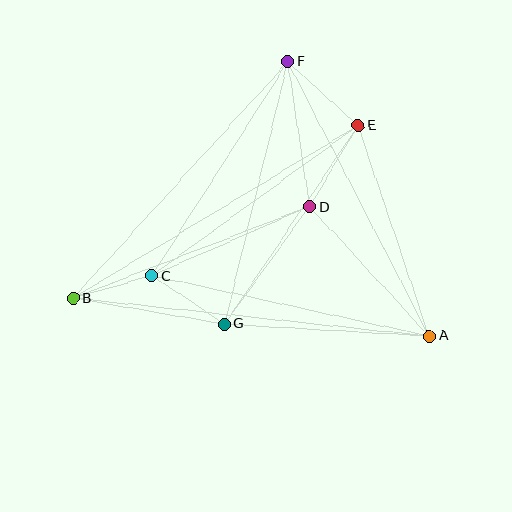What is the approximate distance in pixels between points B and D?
The distance between B and D is approximately 254 pixels.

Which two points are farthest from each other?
Points A and B are farthest from each other.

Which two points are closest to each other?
Points B and C are closest to each other.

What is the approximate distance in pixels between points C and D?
The distance between C and D is approximately 172 pixels.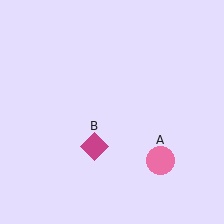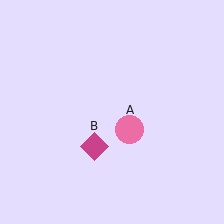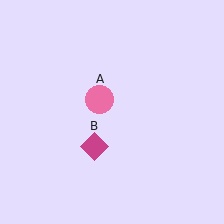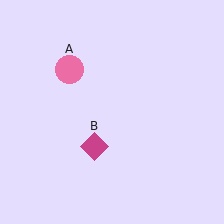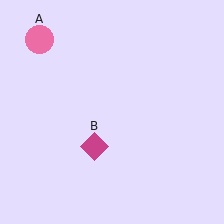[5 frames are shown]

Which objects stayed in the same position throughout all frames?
Magenta diamond (object B) remained stationary.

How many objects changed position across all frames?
1 object changed position: pink circle (object A).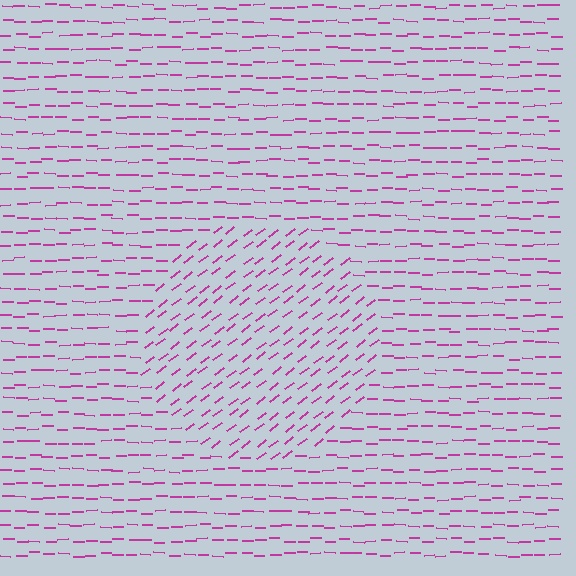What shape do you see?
I see a circle.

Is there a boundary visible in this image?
Yes, there is a texture boundary formed by a change in line orientation.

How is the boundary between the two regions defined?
The boundary is defined purely by a change in line orientation (approximately 37 degrees difference). All lines are the same color and thickness.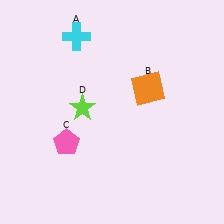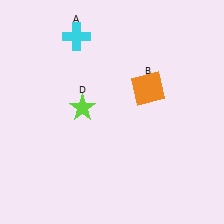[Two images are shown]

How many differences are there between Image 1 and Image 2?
There is 1 difference between the two images.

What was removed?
The pink pentagon (C) was removed in Image 2.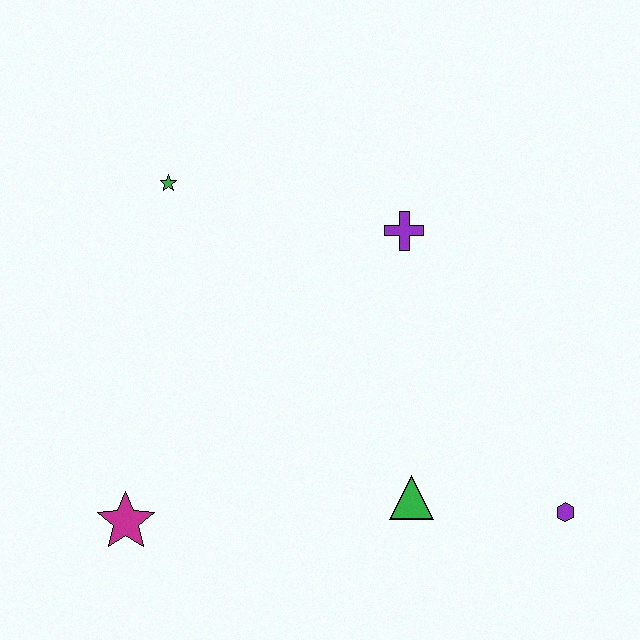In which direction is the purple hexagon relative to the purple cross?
The purple hexagon is below the purple cross.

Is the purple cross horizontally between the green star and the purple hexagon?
Yes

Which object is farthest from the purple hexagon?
The green star is farthest from the purple hexagon.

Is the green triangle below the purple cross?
Yes